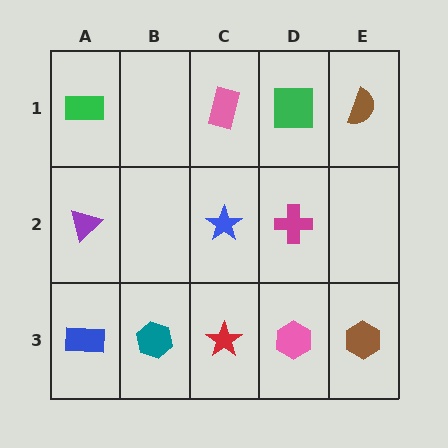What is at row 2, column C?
A blue star.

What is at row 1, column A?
A green rectangle.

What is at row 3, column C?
A red star.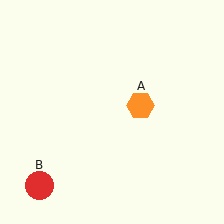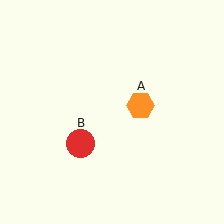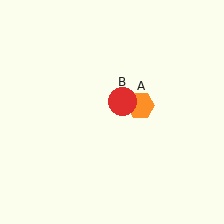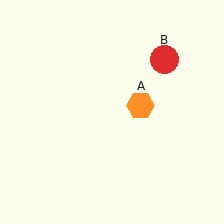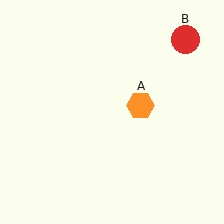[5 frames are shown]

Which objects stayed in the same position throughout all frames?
Orange hexagon (object A) remained stationary.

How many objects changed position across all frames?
1 object changed position: red circle (object B).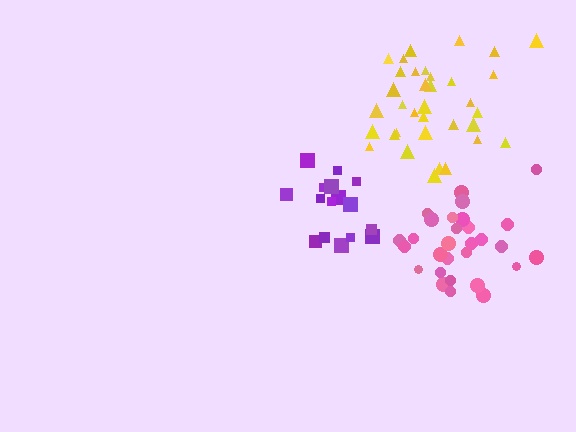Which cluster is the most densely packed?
Pink.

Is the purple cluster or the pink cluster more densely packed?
Pink.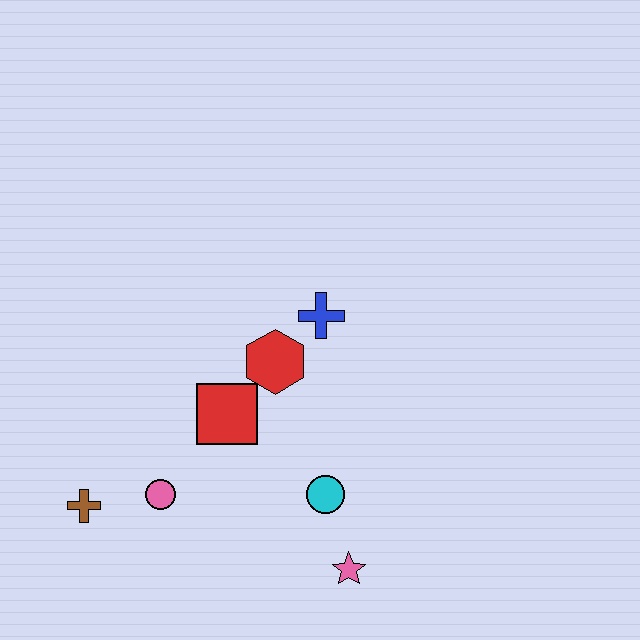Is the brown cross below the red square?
Yes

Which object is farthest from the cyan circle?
The brown cross is farthest from the cyan circle.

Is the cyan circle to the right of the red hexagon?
Yes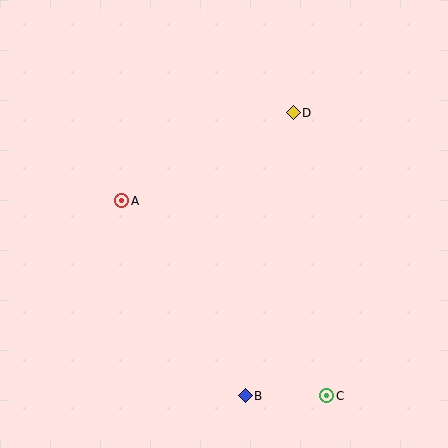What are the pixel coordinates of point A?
Point A is at (122, 201).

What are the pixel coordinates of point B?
Point B is at (245, 396).